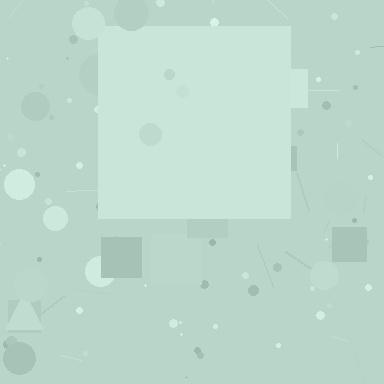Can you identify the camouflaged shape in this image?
The camouflaged shape is a square.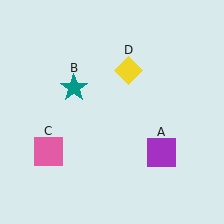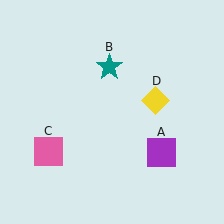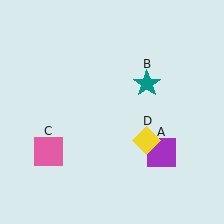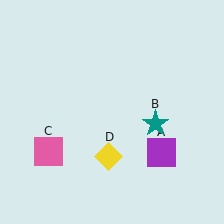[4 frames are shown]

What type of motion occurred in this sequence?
The teal star (object B), yellow diamond (object D) rotated clockwise around the center of the scene.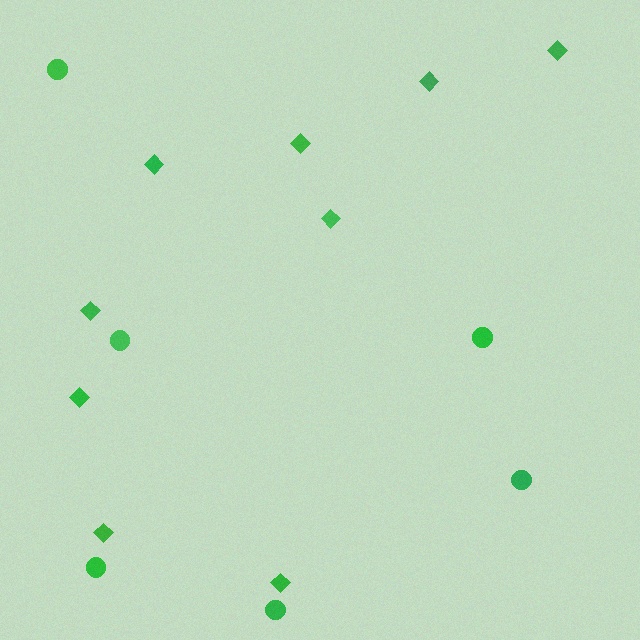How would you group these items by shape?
There are 2 groups: one group of diamonds (9) and one group of circles (6).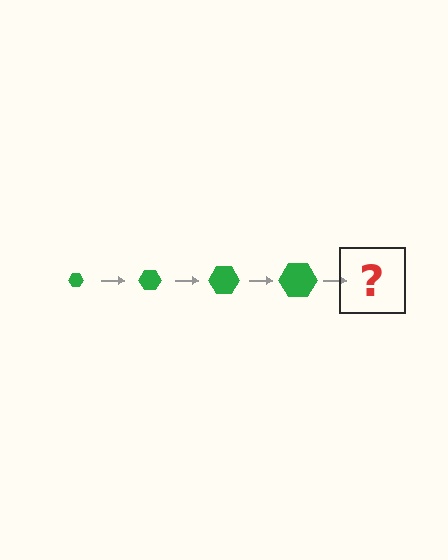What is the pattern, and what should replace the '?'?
The pattern is that the hexagon gets progressively larger each step. The '?' should be a green hexagon, larger than the previous one.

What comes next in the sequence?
The next element should be a green hexagon, larger than the previous one.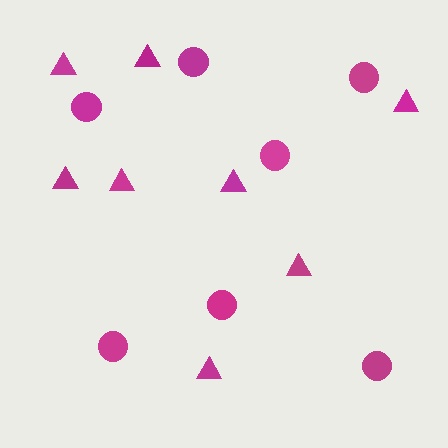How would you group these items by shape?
There are 2 groups: one group of circles (7) and one group of triangles (8).